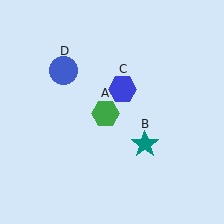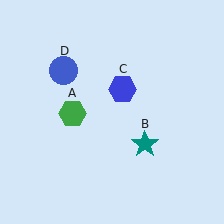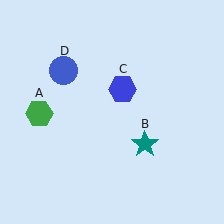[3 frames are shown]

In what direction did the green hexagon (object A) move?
The green hexagon (object A) moved left.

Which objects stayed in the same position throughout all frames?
Teal star (object B) and blue hexagon (object C) and blue circle (object D) remained stationary.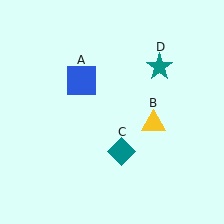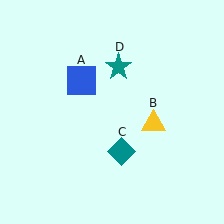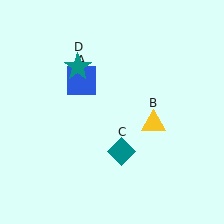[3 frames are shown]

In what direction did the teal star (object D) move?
The teal star (object D) moved left.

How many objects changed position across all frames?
1 object changed position: teal star (object D).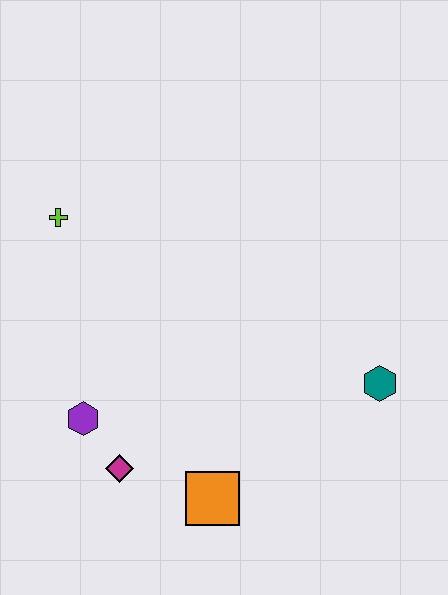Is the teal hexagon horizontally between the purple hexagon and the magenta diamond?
No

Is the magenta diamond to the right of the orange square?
No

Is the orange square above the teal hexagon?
No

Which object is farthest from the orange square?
The lime cross is farthest from the orange square.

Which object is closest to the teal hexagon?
The orange square is closest to the teal hexagon.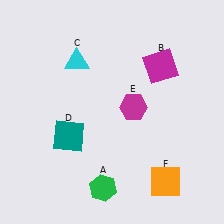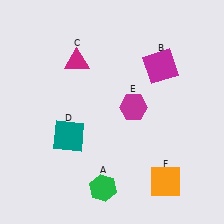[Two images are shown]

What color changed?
The triangle (C) changed from cyan in Image 1 to magenta in Image 2.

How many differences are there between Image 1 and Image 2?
There is 1 difference between the two images.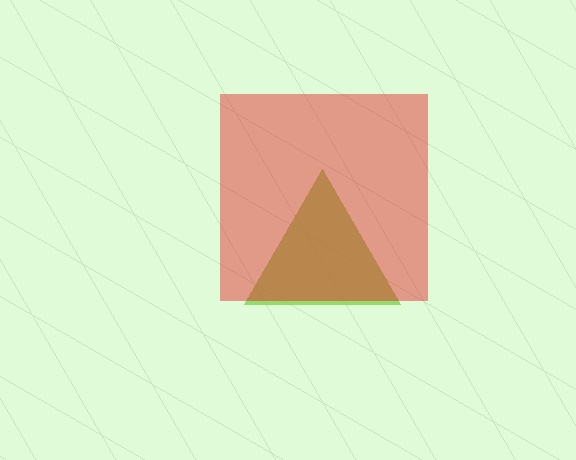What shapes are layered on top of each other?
The layered shapes are: a lime triangle, a red square.